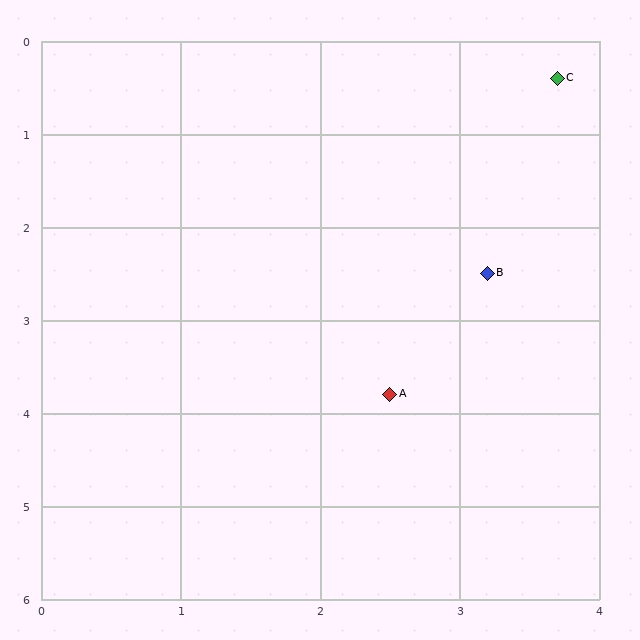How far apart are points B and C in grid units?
Points B and C are about 2.2 grid units apart.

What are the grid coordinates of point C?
Point C is at approximately (3.7, 0.4).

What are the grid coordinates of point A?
Point A is at approximately (2.5, 3.8).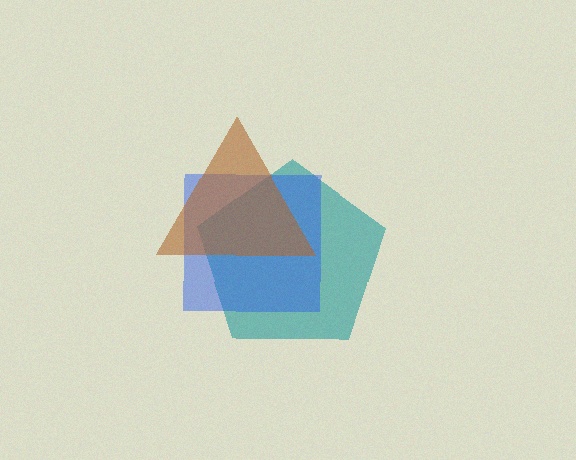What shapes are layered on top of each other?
The layered shapes are: a teal pentagon, a blue square, a brown triangle.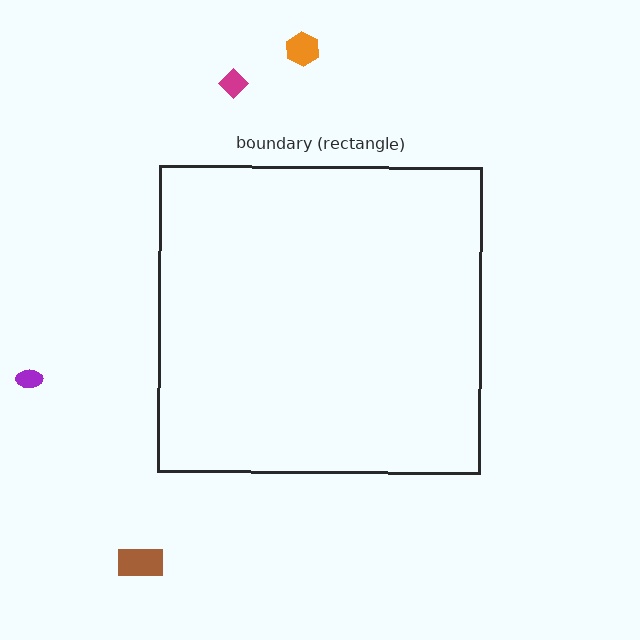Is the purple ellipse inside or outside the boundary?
Outside.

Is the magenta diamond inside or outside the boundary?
Outside.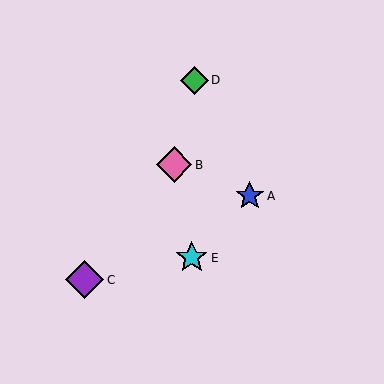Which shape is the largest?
The purple diamond (labeled C) is the largest.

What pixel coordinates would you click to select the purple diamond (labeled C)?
Click at (85, 280) to select the purple diamond C.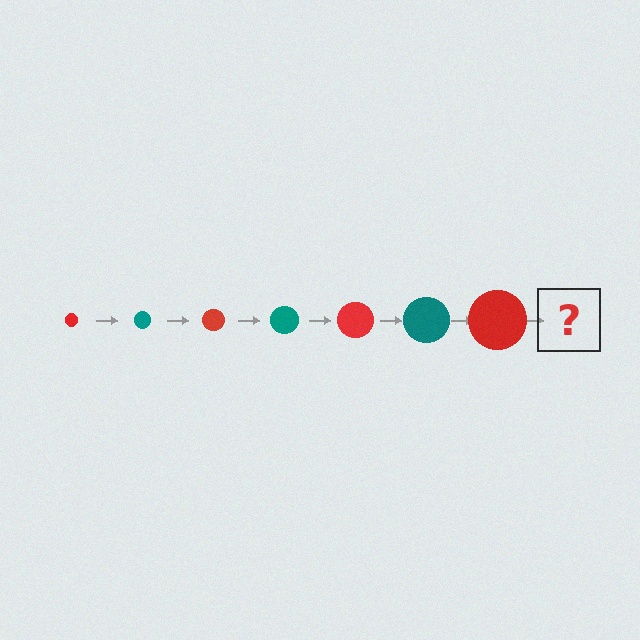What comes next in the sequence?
The next element should be a teal circle, larger than the previous one.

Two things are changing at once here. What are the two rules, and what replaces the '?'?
The two rules are that the circle grows larger each step and the color cycles through red and teal. The '?' should be a teal circle, larger than the previous one.